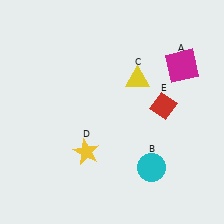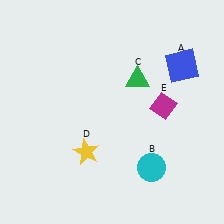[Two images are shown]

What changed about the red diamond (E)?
In Image 1, E is red. In Image 2, it changed to magenta.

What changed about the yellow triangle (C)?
In Image 1, C is yellow. In Image 2, it changed to green.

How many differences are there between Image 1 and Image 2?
There are 3 differences between the two images.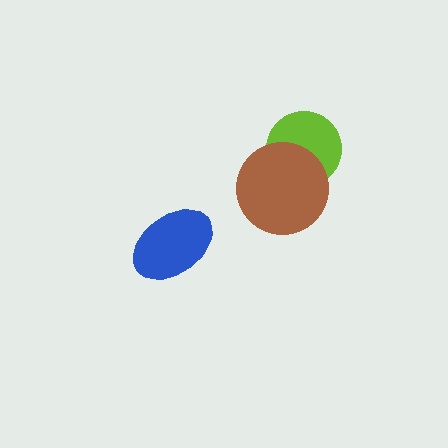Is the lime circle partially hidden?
Yes, it is partially covered by another shape.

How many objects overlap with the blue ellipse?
0 objects overlap with the blue ellipse.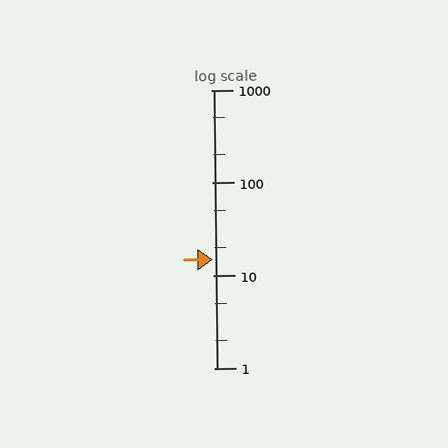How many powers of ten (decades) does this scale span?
The scale spans 3 decades, from 1 to 1000.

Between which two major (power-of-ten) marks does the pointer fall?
The pointer is between 10 and 100.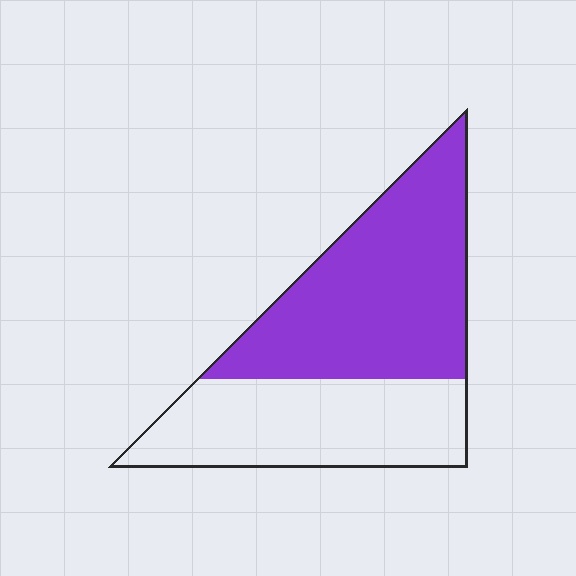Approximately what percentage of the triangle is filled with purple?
Approximately 55%.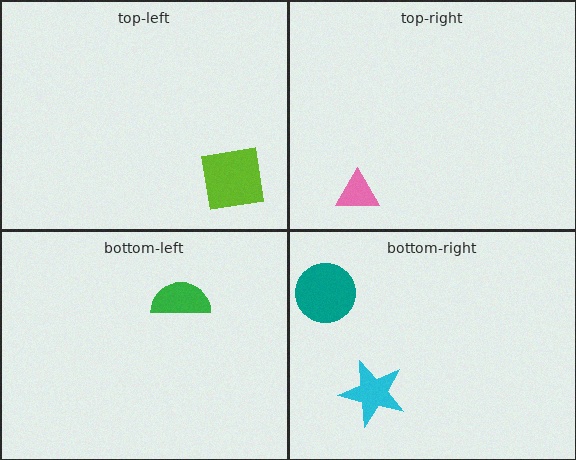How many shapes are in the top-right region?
1.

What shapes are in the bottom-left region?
The green semicircle.